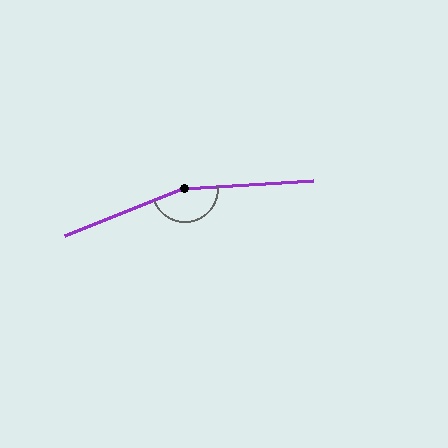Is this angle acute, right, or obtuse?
It is obtuse.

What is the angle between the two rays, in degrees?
Approximately 162 degrees.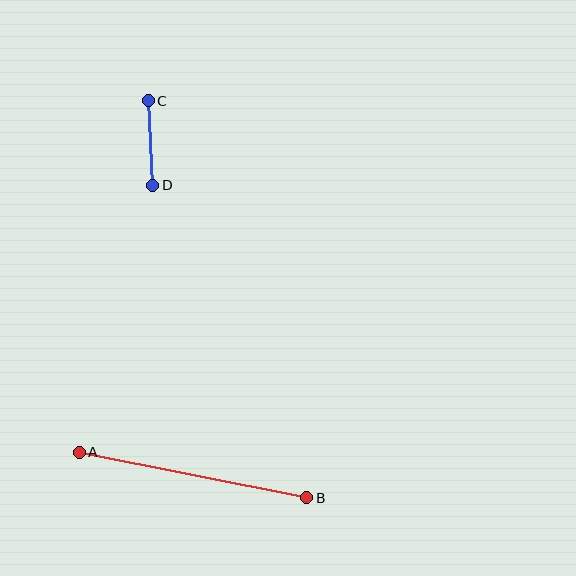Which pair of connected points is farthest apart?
Points A and B are farthest apart.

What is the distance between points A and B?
The distance is approximately 232 pixels.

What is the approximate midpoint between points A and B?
The midpoint is at approximately (193, 475) pixels.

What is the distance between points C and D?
The distance is approximately 84 pixels.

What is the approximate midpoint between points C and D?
The midpoint is at approximately (151, 143) pixels.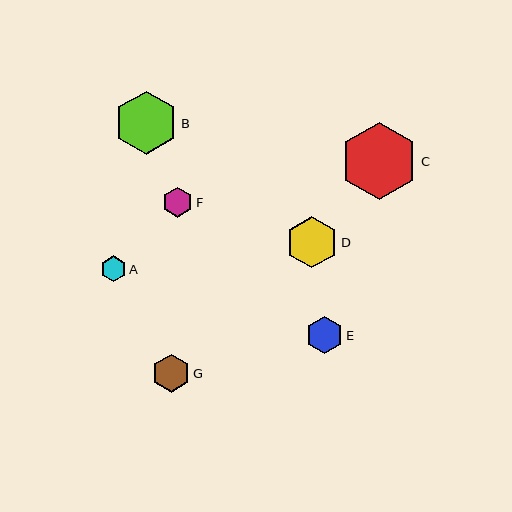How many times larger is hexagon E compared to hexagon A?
Hexagon E is approximately 1.4 times the size of hexagon A.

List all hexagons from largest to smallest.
From largest to smallest: C, B, D, G, E, F, A.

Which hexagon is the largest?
Hexagon C is the largest with a size of approximately 78 pixels.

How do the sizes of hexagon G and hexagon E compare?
Hexagon G and hexagon E are approximately the same size.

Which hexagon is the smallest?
Hexagon A is the smallest with a size of approximately 26 pixels.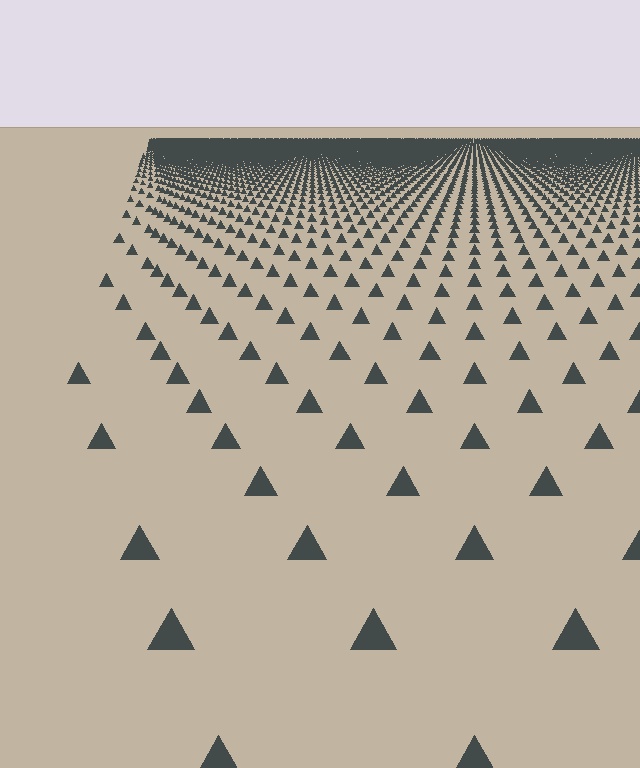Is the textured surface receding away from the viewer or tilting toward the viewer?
The surface is receding away from the viewer. Texture elements get smaller and denser toward the top.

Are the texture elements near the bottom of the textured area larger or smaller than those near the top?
Larger. Near the bottom, elements are closer to the viewer and appear at a bigger on-screen size.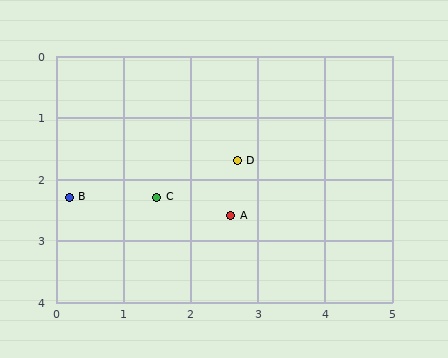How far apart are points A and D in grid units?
Points A and D are about 0.9 grid units apart.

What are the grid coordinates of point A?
Point A is at approximately (2.6, 2.6).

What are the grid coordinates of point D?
Point D is at approximately (2.7, 1.7).